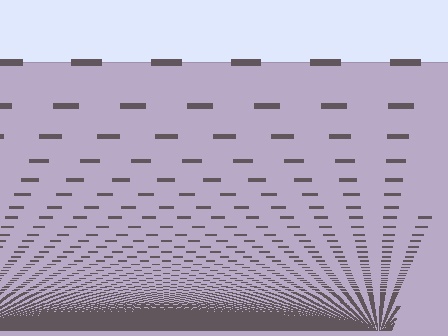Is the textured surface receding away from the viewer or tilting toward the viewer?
The surface appears to tilt toward the viewer. Texture elements get larger and sparser toward the top.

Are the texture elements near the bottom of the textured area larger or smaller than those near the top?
Smaller. The gradient is inverted — elements near the bottom are smaller and denser.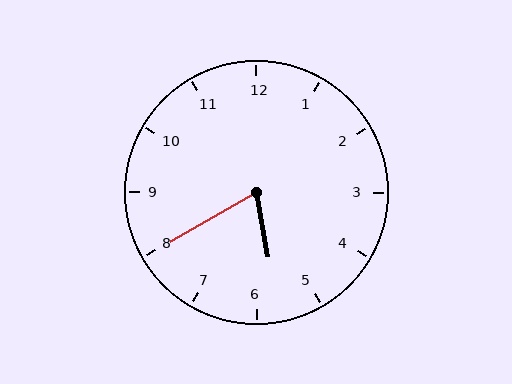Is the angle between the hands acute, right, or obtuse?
It is acute.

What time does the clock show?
5:40.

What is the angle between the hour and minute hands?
Approximately 70 degrees.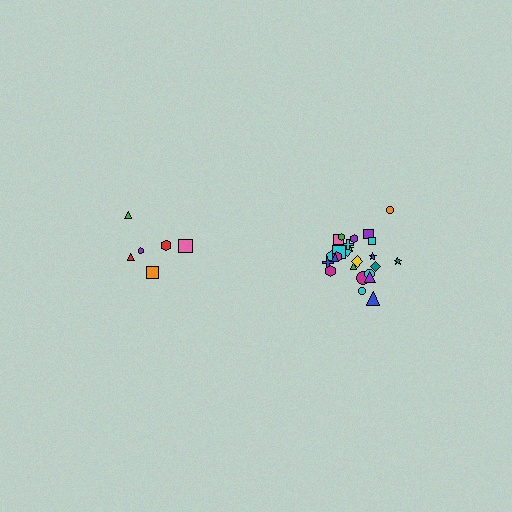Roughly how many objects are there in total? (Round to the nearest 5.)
Roughly 30 objects in total.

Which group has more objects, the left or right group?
The right group.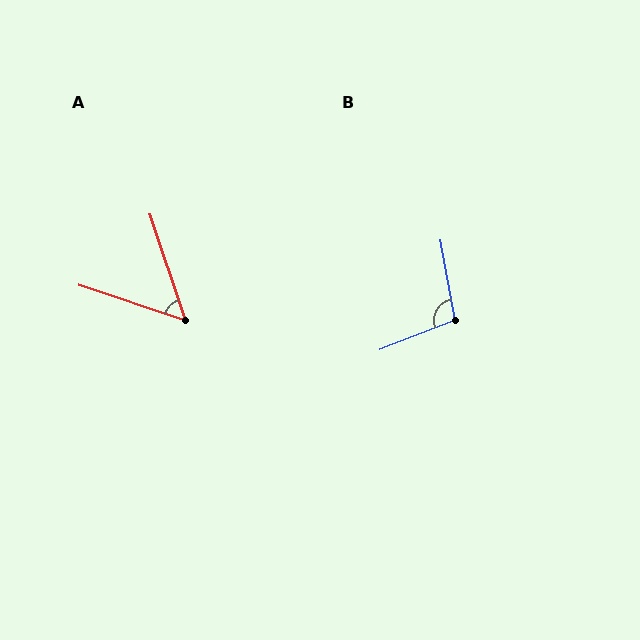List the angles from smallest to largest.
A (53°), B (101°).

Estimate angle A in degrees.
Approximately 53 degrees.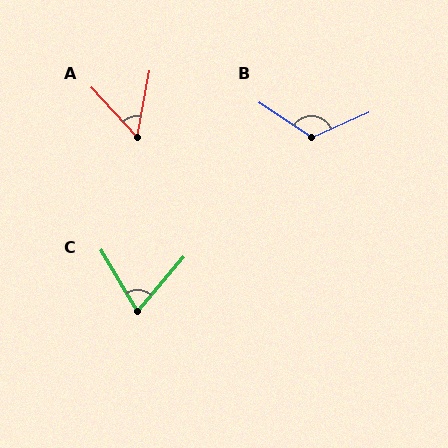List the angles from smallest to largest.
A (53°), C (71°), B (122°).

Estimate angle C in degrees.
Approximately 71 degrees.